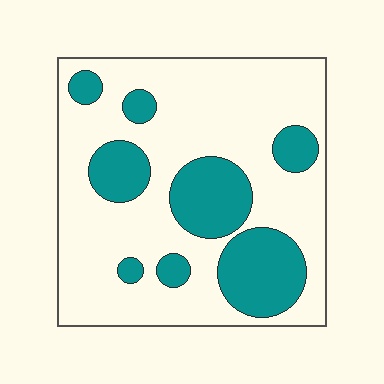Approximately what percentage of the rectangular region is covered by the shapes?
Approximately 30%.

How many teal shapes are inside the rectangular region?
8.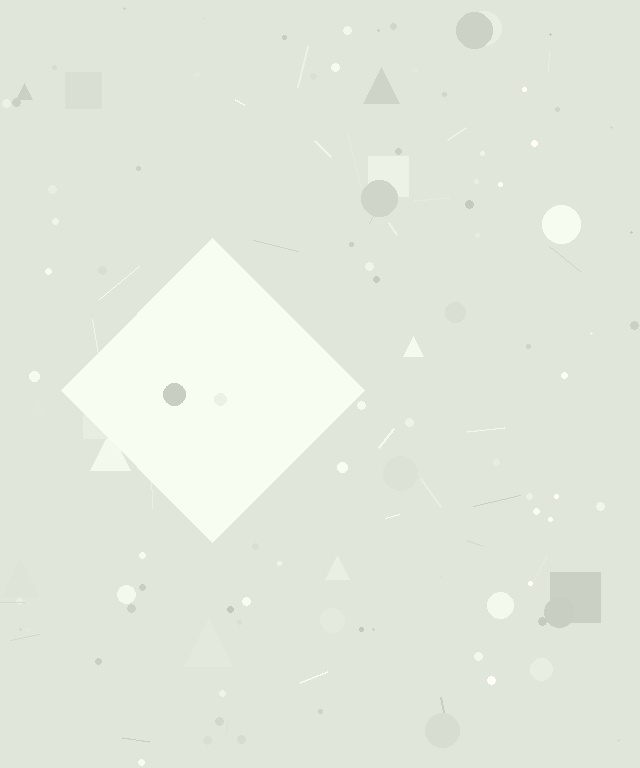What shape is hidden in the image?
A diamond is hidden in the image.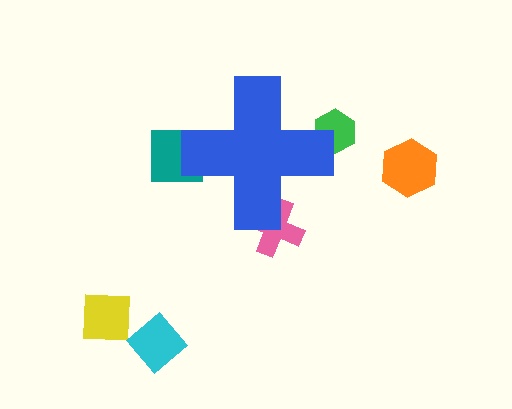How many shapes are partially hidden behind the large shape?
3 shapes are partially hidden.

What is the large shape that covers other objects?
A blue cross.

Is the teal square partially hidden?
Yes, the teal square is partially hidden behind the blue cross.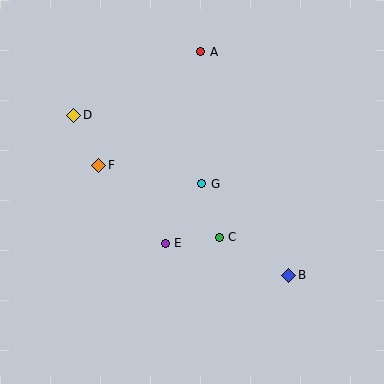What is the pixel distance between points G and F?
The distance between G and F is 104 pixels.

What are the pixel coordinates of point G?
Point G is at (202, 184).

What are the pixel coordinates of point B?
Point B is at (289, 275).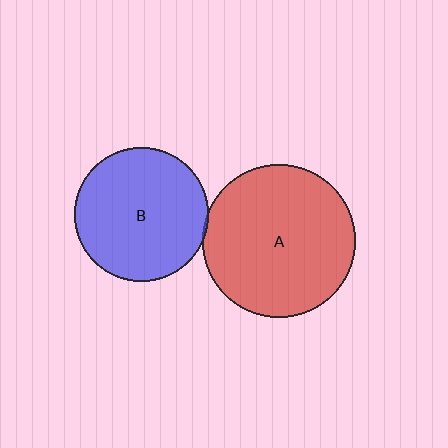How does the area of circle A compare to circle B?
Approximately 1.3 times.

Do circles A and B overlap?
Yes.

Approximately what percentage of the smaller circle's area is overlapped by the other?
Approximately 5%.